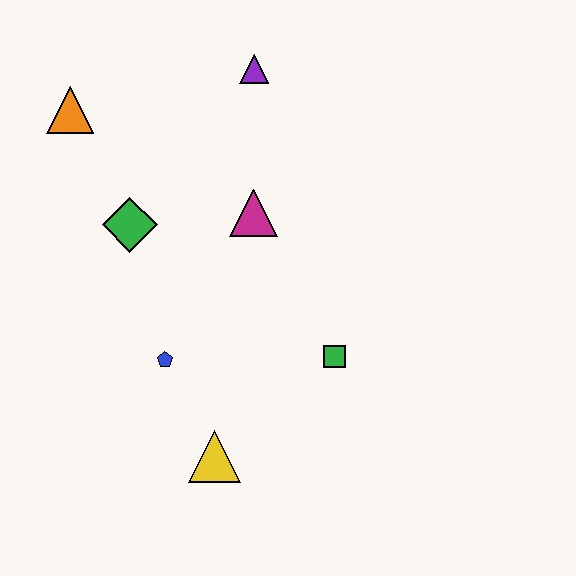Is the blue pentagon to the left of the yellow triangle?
Yes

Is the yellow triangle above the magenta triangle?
No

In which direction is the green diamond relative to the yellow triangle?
The green diamond is above the yellow triangle.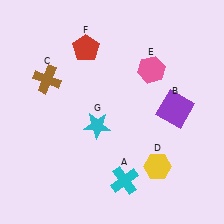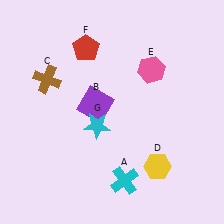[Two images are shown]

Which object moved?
The purple square (B) moved left.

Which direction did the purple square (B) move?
The purple square (B) moved left.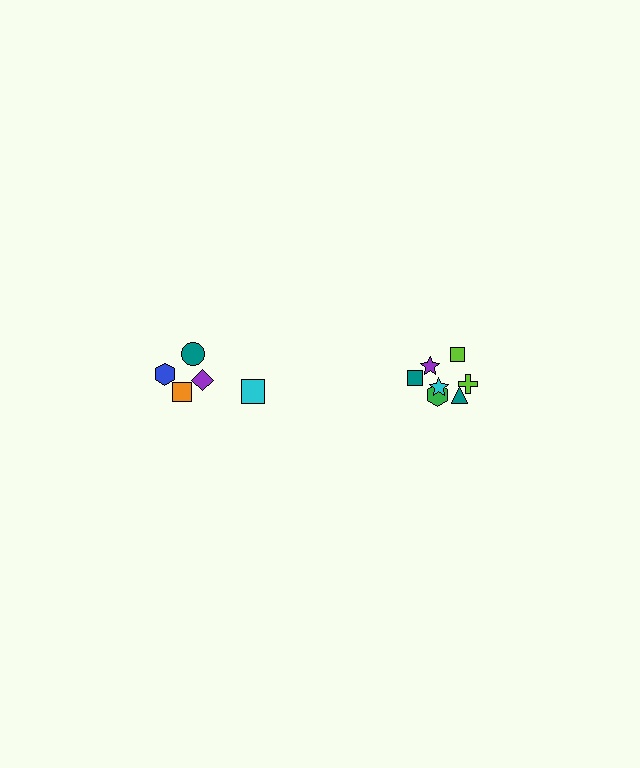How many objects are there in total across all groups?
There are 12 objects.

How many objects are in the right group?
There are 7 objects.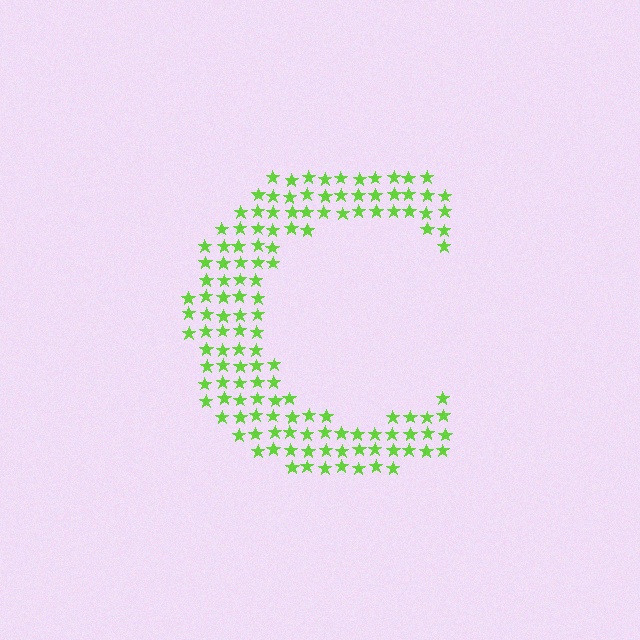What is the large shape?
The large shape is the letter C.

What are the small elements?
The small elements are stars.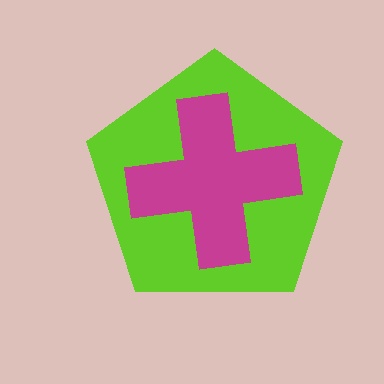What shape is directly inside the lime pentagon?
The magenta cross.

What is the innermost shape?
The magenta cross.